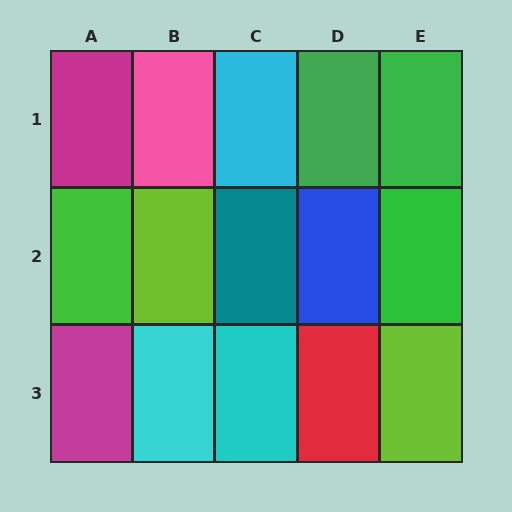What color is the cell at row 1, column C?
Cyan.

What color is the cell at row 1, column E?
Green.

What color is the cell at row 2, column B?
Lime.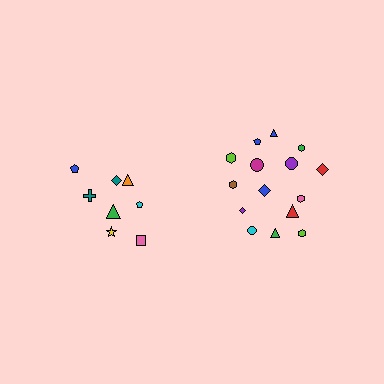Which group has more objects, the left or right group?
The right group.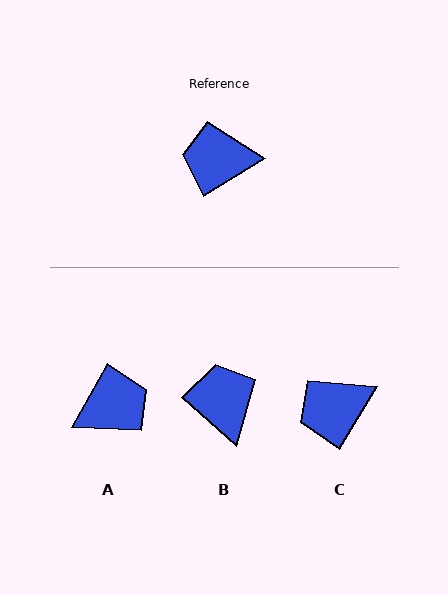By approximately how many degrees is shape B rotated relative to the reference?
Approximately 73 degrees clockwise.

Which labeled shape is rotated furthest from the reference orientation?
A, about 150 degrees away.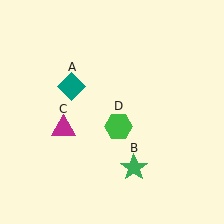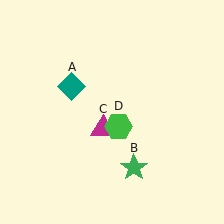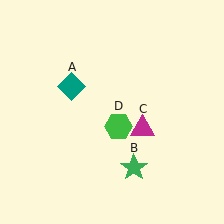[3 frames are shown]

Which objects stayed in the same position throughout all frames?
Teal diamond (object A) and green star (object B) and green hexagon (object D) remained stationary.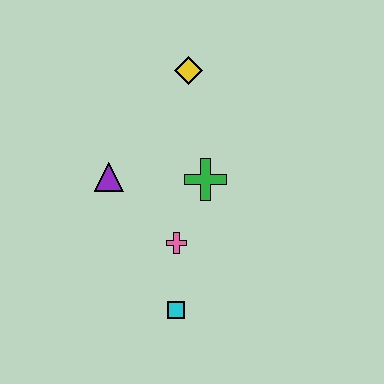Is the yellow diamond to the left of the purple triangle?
No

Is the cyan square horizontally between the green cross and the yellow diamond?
No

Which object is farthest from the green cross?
The cyan square is farthest from the green cross.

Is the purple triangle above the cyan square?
Yes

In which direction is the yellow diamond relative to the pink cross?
The yellow diamond is above the pink cross.